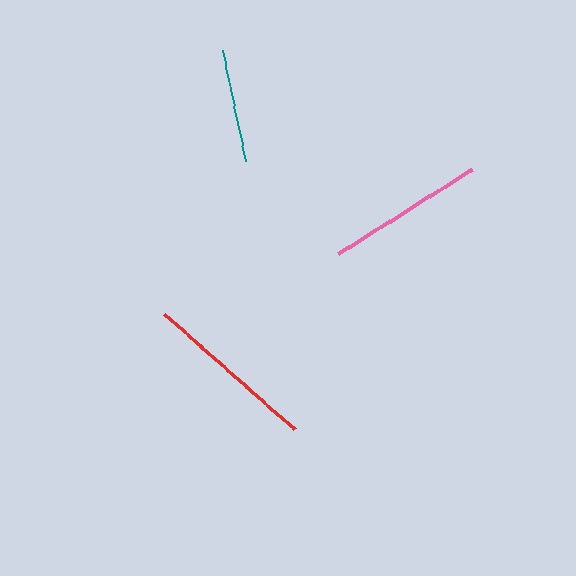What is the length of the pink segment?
The pink segment is approximately 159 pixels long.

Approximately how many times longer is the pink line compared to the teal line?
The pink line is approximately 1.4 times the length of the teal line.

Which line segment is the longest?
The red line is the longest at approximately 174 pixels.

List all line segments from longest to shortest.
From longest to shortest: red, pink, teal.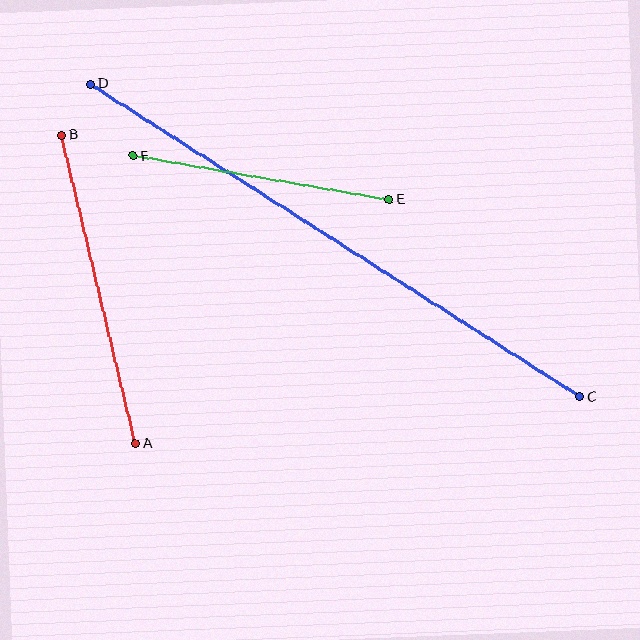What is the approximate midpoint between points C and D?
The midpoint is at approximately (335, 240) pixels.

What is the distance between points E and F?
The distance is approximately 260 pixels.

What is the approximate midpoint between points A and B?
The midpoint is at approximately (98, 289) pixels.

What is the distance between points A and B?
The distance is approximately 317 pixels.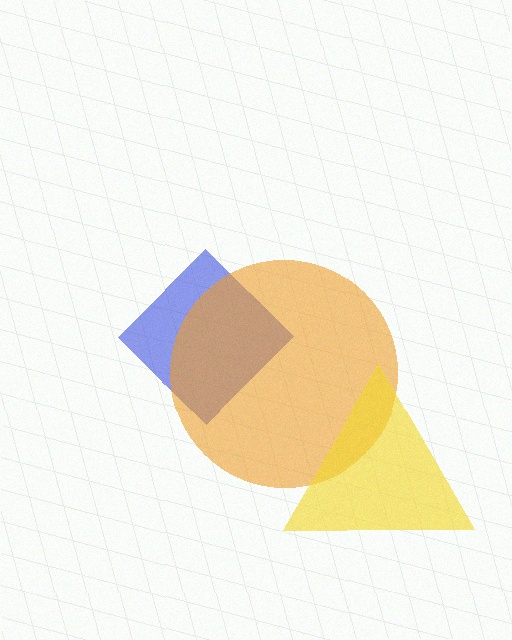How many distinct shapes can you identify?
There are 3 distinct shapes: a blue diamond, an orange circle, a yellow triangle.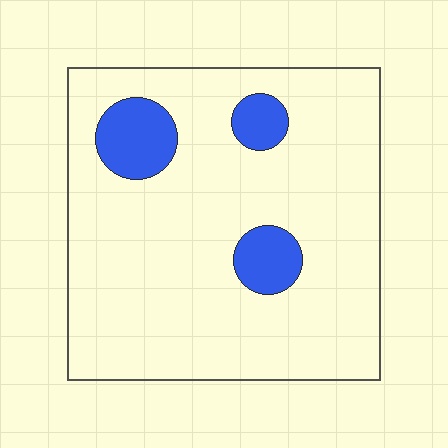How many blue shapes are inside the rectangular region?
3.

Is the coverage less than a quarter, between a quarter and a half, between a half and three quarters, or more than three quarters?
Less than a quarter.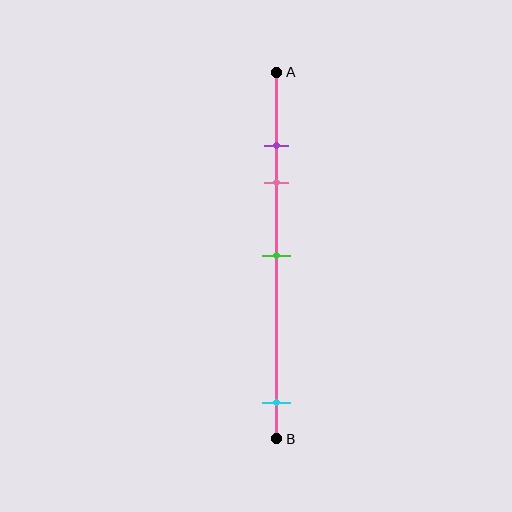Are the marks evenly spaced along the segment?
No, the marks are not evenly spaced.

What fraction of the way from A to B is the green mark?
The green mark is approximately 50% (0.5) of the way from A to B.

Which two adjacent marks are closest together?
The purple and pink marks are the closest adjacent pair.